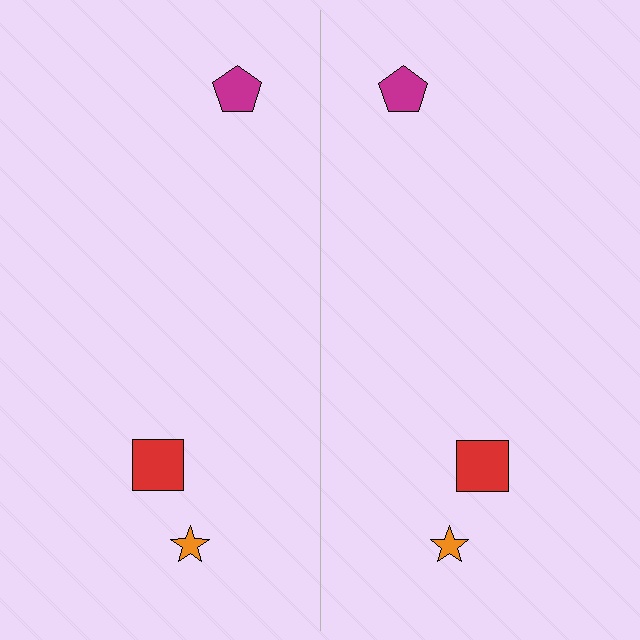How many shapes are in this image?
There are 6 shapes in this image.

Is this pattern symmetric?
Yes, this pattern has bilateral (reflection) symmetry.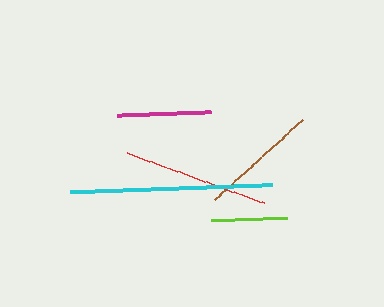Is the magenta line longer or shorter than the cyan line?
The cyan line is longer than the magenta line.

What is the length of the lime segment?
The lime segment is approximately 76 pixels long.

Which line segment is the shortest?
The lime line is the shortest at approximately 76 pixels.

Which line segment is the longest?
The cyan line is the longest at approximately 202 pixels.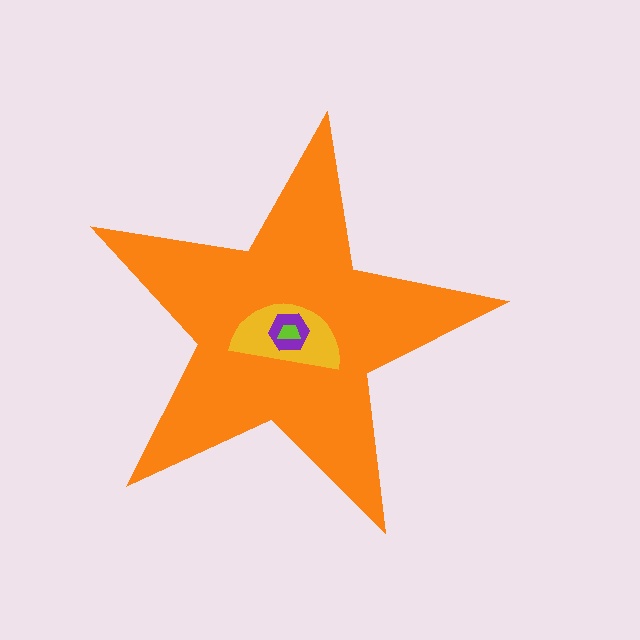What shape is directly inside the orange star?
The yellow semicircle.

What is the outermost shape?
The orange star.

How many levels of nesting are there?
4.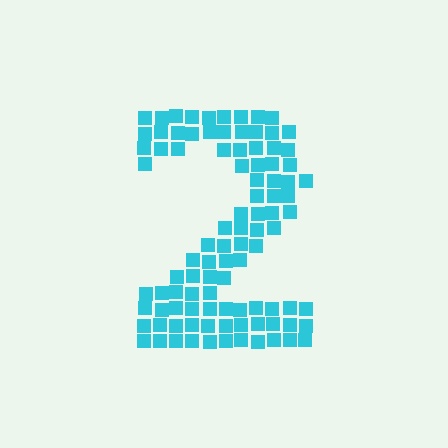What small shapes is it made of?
It is made of small squares.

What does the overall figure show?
The overall figure shows the digit 2.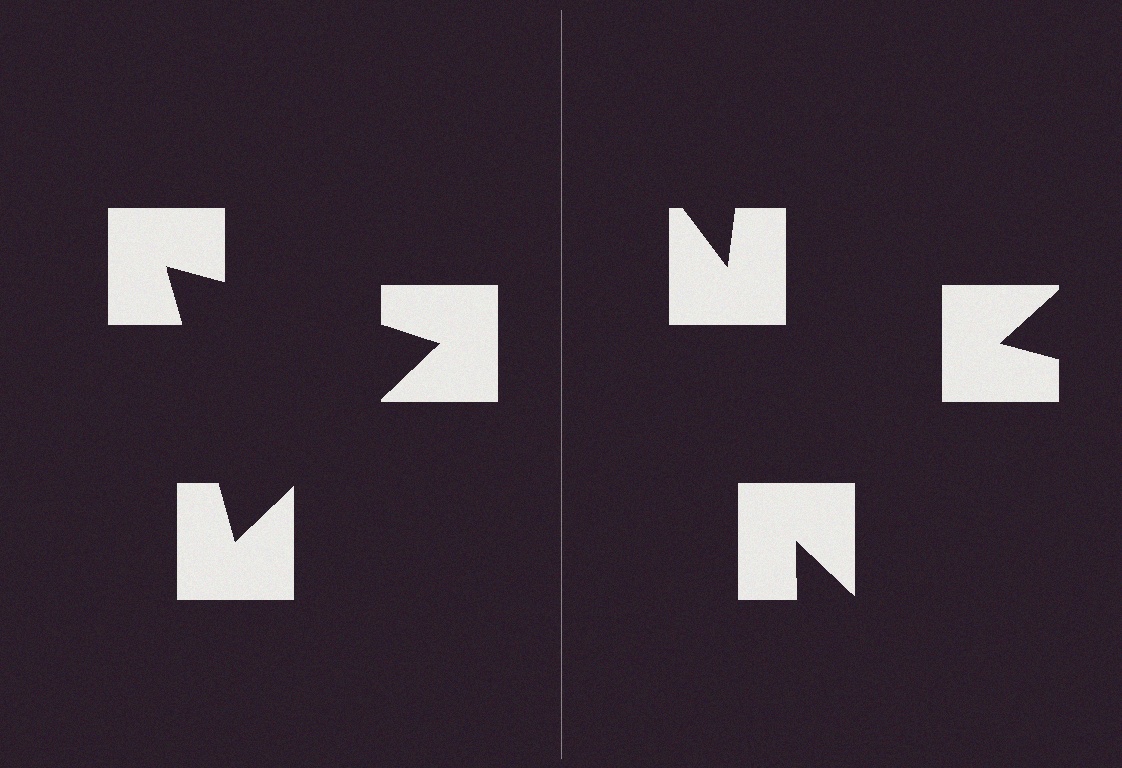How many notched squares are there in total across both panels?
6 — 3 on each side.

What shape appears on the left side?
An illusory triangle.